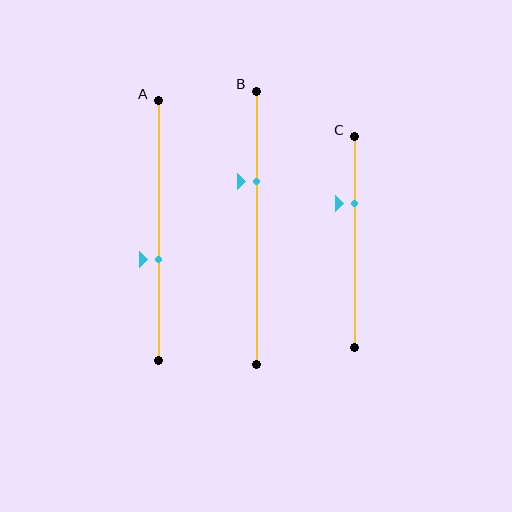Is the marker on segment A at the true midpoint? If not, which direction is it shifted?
No, the marker on segment A is shifted downward by about 11% of the segment length.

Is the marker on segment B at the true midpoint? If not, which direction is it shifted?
No, the marker on segment B is shifted upward by about 17% of the segment length.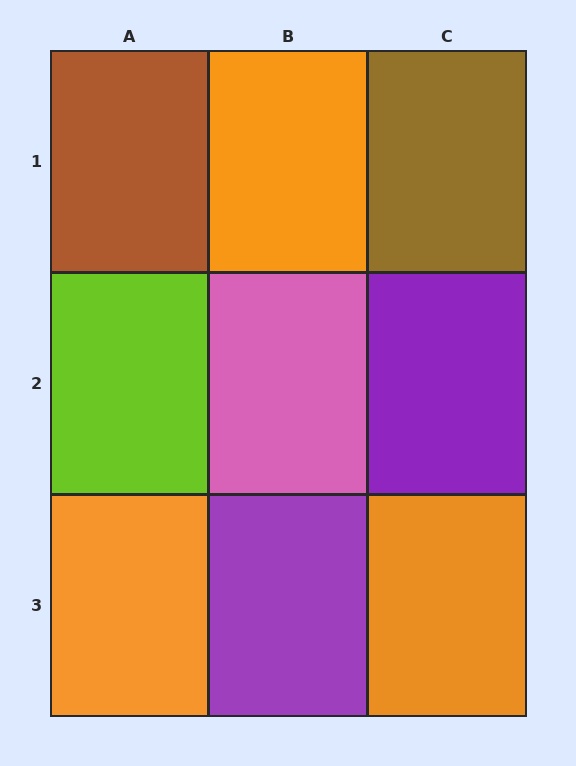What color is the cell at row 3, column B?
Purple.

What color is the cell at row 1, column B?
Orange.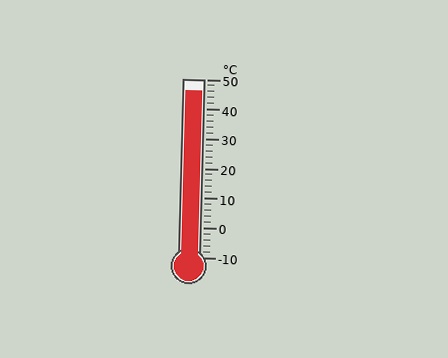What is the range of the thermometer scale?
The thermometer scale ranges from -10°C to 50°C.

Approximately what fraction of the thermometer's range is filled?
The thermometer is filled to approximately 95% of its range.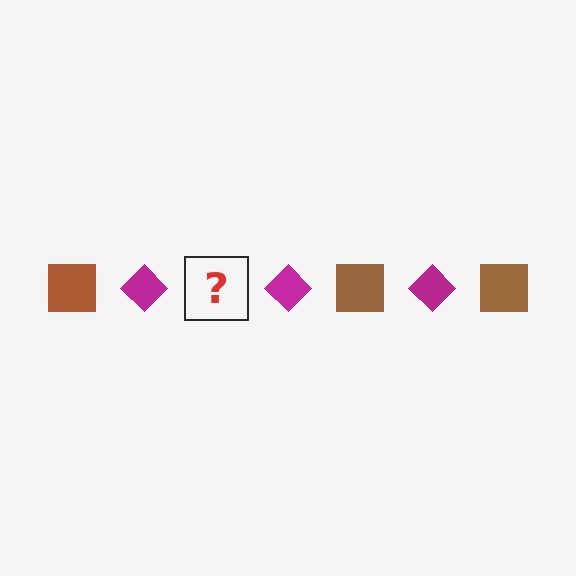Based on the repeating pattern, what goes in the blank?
The blank should be a brown square.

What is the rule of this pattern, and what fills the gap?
The rule is that the pattern alternates between brown square and magenta diamond. The gap should be filled with a brown square.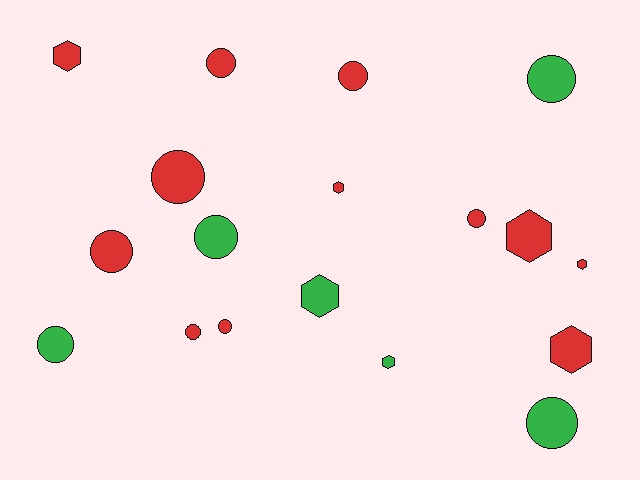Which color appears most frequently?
Red, with 12 objects.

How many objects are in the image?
There are 18 objects.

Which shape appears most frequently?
Circle, with 11 objects.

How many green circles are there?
There are 4 green circles.